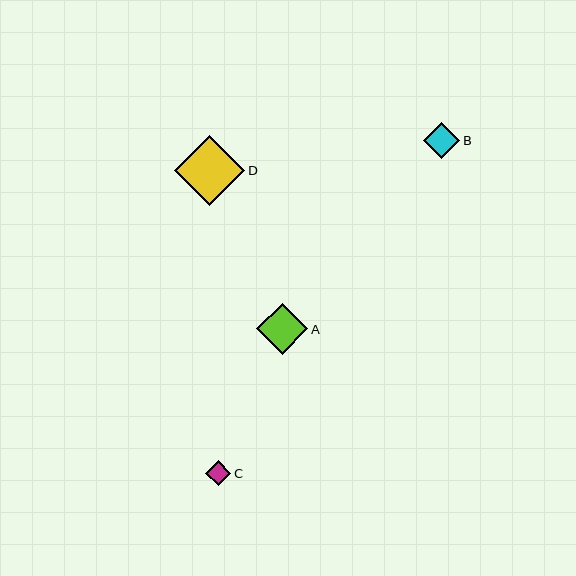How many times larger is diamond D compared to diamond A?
Diamond D is approximately 1.4 times the size of diamond A.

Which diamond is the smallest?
Diamond C is the smallest with a size of approximately 25 pixels.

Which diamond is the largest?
Diamond D is the largest with a size of approximately 70 pixels.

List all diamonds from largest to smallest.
From largest to smallest: D, A, B, C.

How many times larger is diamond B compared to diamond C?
Diamond B is approximately 1.4 times the size of diamond C.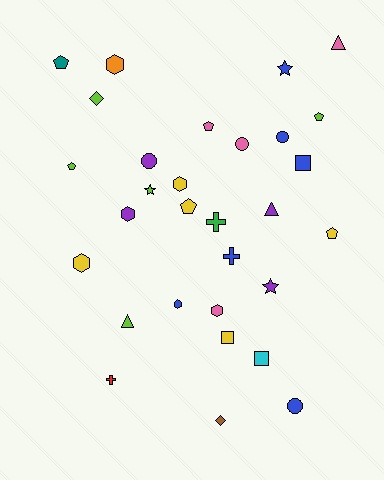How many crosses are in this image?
There are 3 crosses.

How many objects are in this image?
There are 30 objects.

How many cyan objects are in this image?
There is 1 cyan object.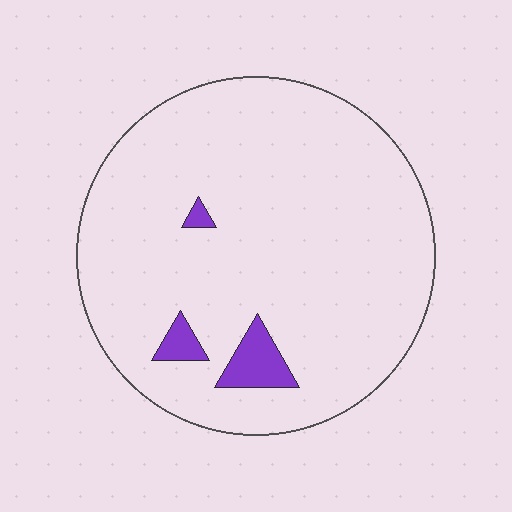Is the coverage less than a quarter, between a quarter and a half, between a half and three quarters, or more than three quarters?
Less than a quarter.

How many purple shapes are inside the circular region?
3.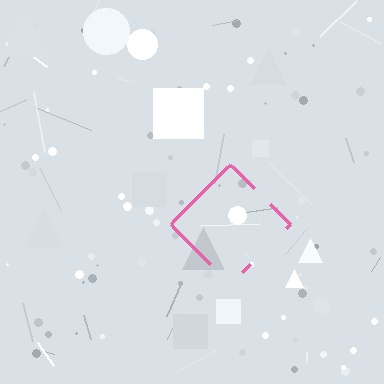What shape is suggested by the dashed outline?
The dashed outline suggests a diamond.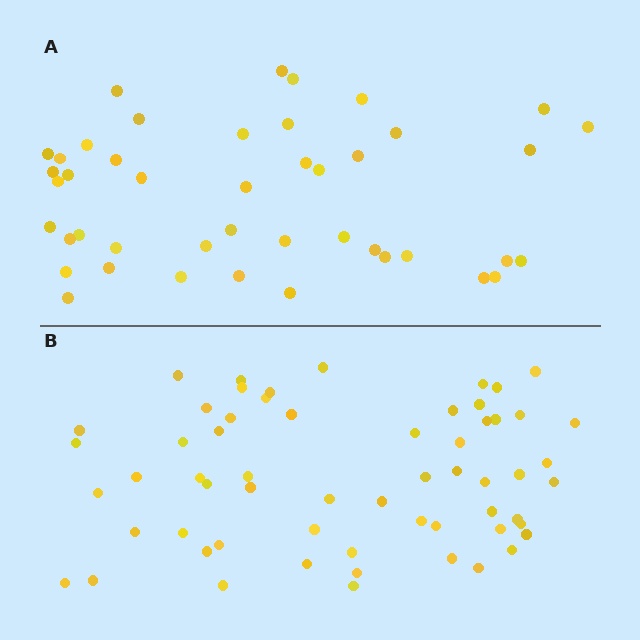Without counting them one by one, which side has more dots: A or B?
Region B (the bottom region) has more dots.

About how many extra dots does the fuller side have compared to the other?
Region B has approximately 15 more dots than region A.